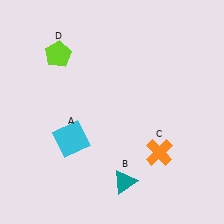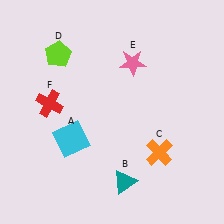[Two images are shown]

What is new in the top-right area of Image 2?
A pink star (E) was added in the top-right area of Image 2.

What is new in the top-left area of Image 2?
A red cross (F) was added in the top-left area of Image 2.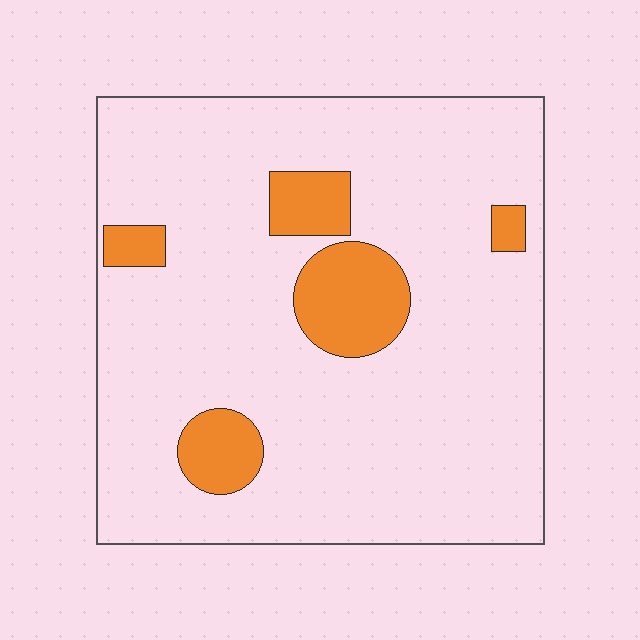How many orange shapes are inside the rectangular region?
5.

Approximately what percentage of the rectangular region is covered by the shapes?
Approximately 15%.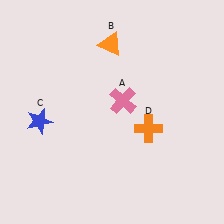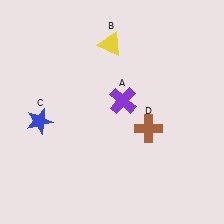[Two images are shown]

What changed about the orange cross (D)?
In Image 1, D is orange. In Image 2, it changed to brown.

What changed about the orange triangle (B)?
In Image 1, B is orange. In Image 2, it changed to yellow.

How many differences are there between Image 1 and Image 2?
There are 3 differences between the two images.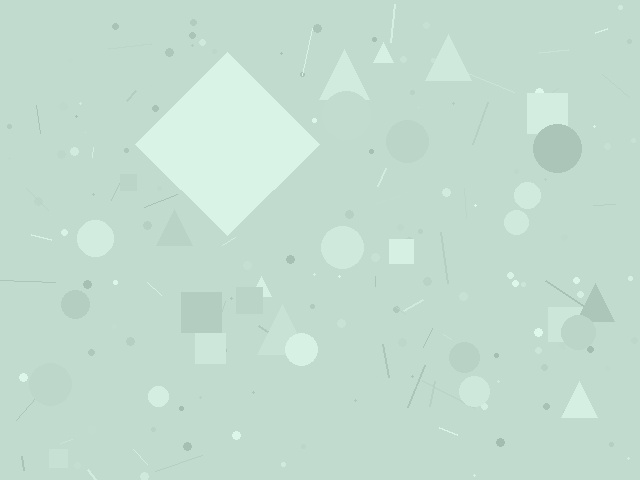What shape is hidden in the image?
A diamond is hidden in the image.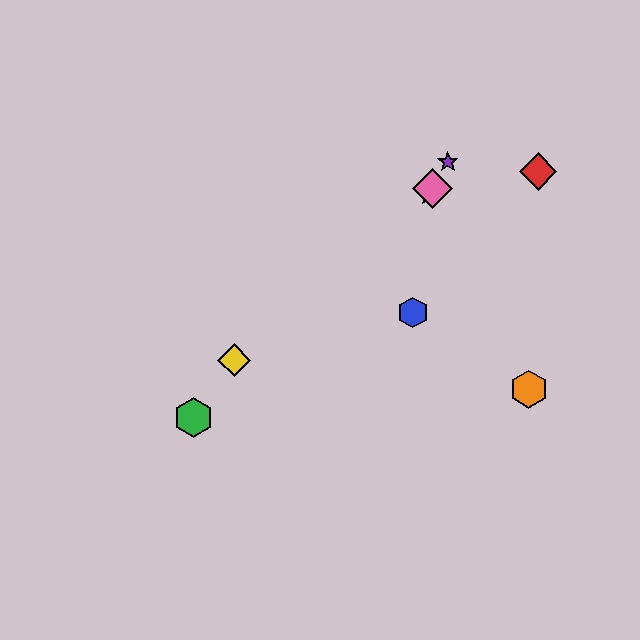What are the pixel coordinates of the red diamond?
The red diamond is at (538, 171).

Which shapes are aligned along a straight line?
The purple star, the cyan star, the pink diamond are aligned along a straight line.